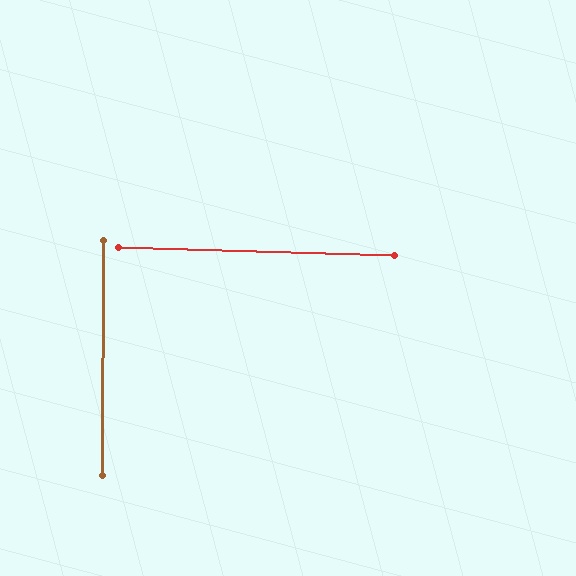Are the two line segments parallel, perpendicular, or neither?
Perpendicular — they meet at approximately 89°.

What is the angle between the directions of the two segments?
Approximately 89 degrees.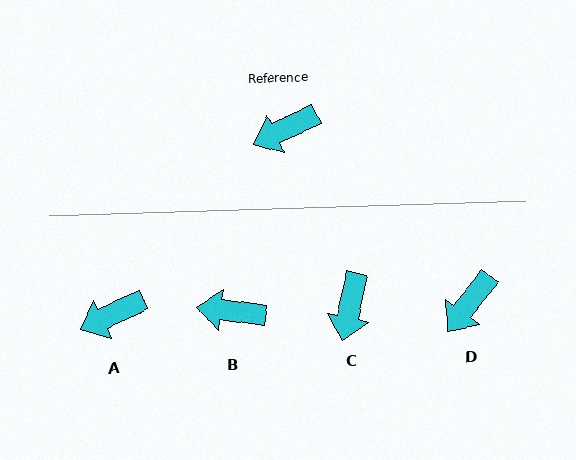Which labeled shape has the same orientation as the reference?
A.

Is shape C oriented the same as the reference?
No, it is off by about 53 degrees.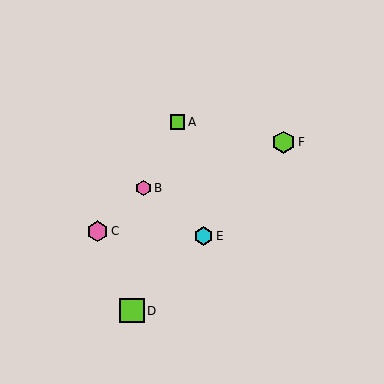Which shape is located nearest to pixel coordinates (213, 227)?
The cyan hexagon (labeled E) at (204, 236) is nearest to that location.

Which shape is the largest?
The lime square (labeled D) is the largest.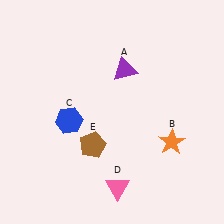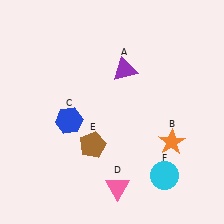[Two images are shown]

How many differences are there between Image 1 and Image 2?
There is 1 difference between the two images.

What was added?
A cyan circle (F) was added in Image 2.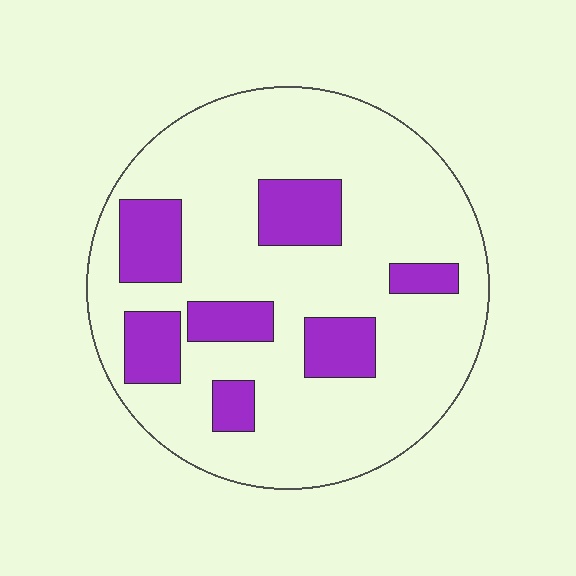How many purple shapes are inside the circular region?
7.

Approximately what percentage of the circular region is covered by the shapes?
Approximately 20%.